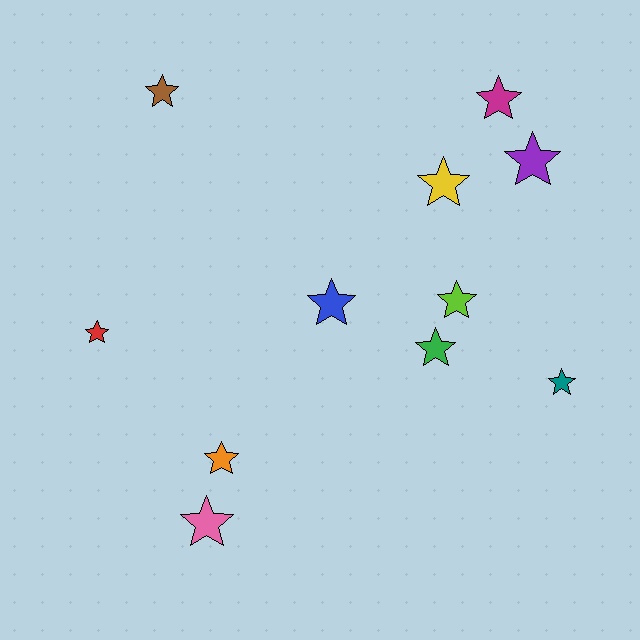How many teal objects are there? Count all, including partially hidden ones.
There is 1 teal object.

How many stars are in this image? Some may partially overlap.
There are 11 stars.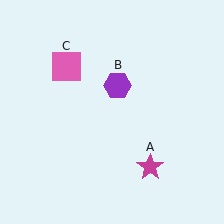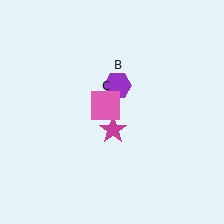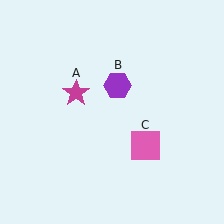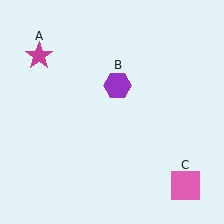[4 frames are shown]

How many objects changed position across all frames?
2 objects changed position: magenta star (object A), pink square (object C).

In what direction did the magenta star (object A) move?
The magenta star (object A) moved up and to the left.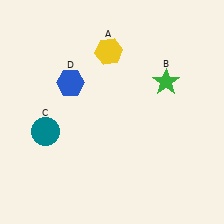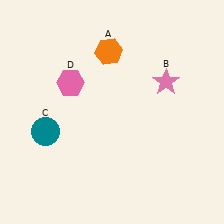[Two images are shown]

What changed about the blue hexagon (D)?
In Image 1, D is blue. In Image 2, it changed to pink.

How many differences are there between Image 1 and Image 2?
There are 3 differences between the two images.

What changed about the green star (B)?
In Image 1, B is green. In Image 2, it changed to pink.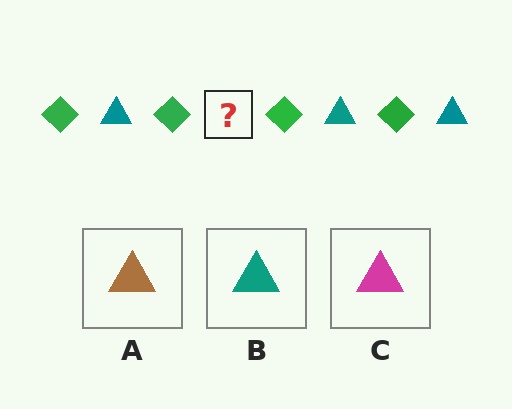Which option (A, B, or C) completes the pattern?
B.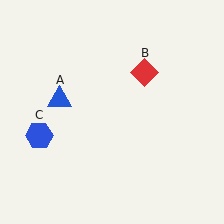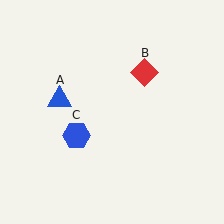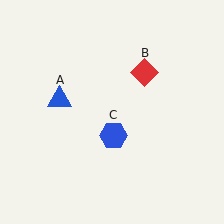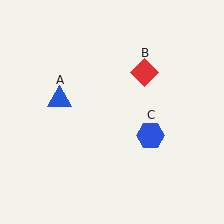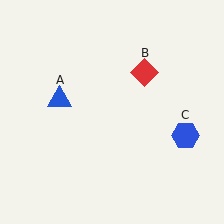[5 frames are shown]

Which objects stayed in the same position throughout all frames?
Blue triangle (object A) and red diamond (object B) remained stationary.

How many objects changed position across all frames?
1 object changed position: blue hexagon (object C).